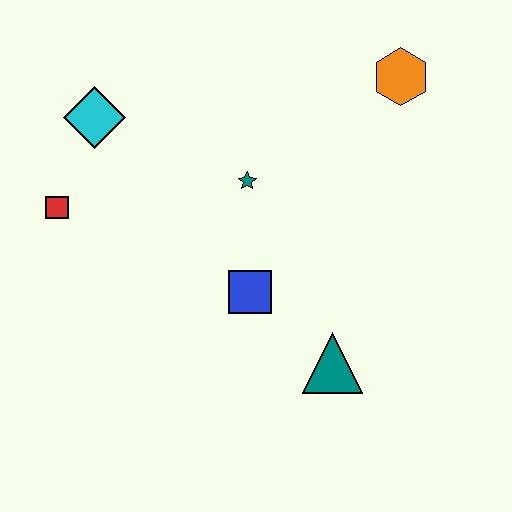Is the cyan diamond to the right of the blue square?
No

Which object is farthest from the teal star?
The teal triangle is farthest from the teal star.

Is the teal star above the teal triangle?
Yes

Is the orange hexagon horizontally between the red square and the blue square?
No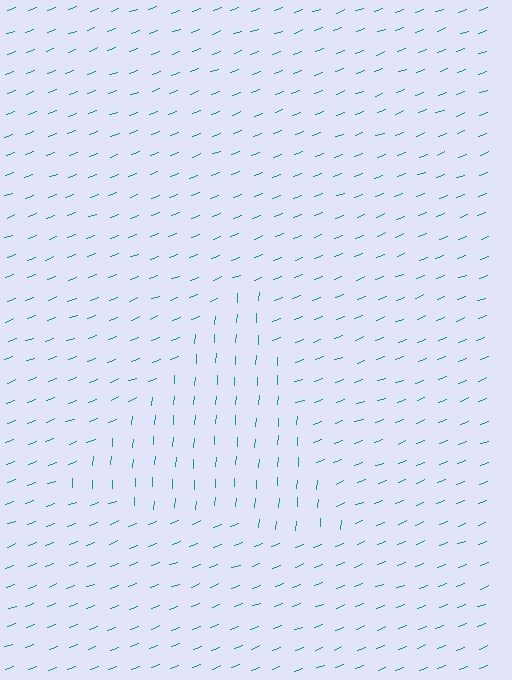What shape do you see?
I see a triangle.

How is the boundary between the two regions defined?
The boundary is defined purely by a change in line orientation (approximately 65 degrees difference). All lines are the same color and thickness.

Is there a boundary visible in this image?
Yes, there is a texture boundary formed by a change in line orientation.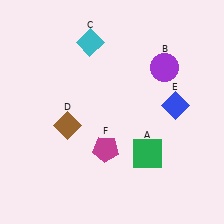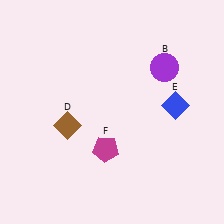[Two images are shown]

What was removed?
The green square (A), the cyan diamond (C) were removed in Image 2.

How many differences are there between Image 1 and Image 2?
There are 2 differences between the two images.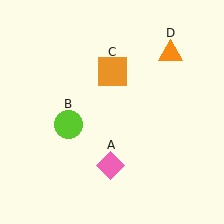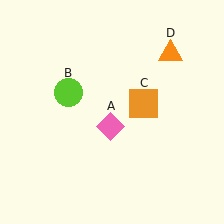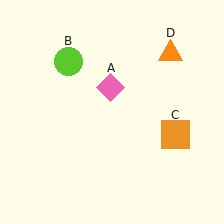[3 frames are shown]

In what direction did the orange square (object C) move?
The orange square (object C) moved down and to the right.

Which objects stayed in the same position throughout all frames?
Orange triangle (object D) remained stationary.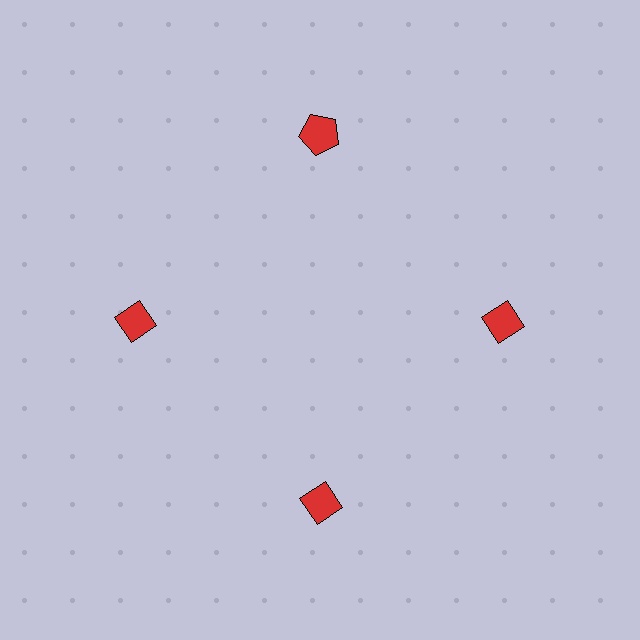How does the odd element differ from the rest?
It has a different shape: pentagon instead of diamond.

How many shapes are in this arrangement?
There are 4 shapes arranged in a ring pattern.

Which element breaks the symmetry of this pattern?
The red pentagon at roughly the 12 o'clock position breaks the symmetry. All other shapes are red diamonds.